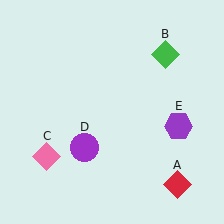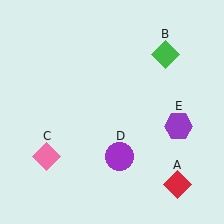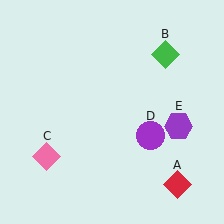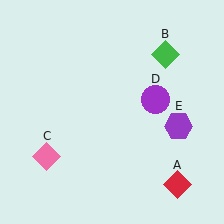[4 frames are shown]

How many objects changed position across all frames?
1 object changed position: purple circle (object D).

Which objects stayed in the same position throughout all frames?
Red diamond (object A) and green diamond (object B) and pink diamond (object C) and purple hexagon (object E) remained stationary.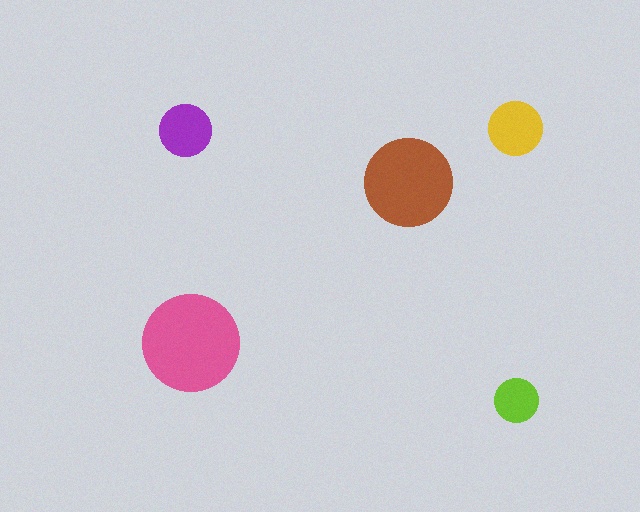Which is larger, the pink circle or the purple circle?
The pink one.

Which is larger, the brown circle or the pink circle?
The pink one.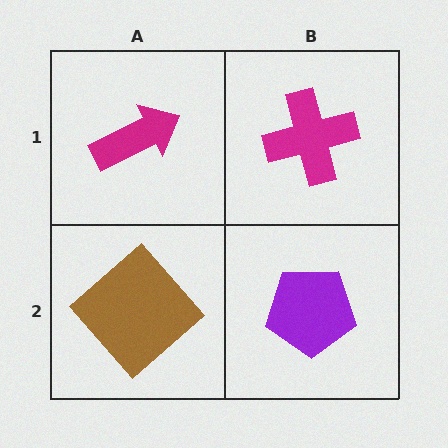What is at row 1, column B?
A magenta cross.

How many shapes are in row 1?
2 shapes.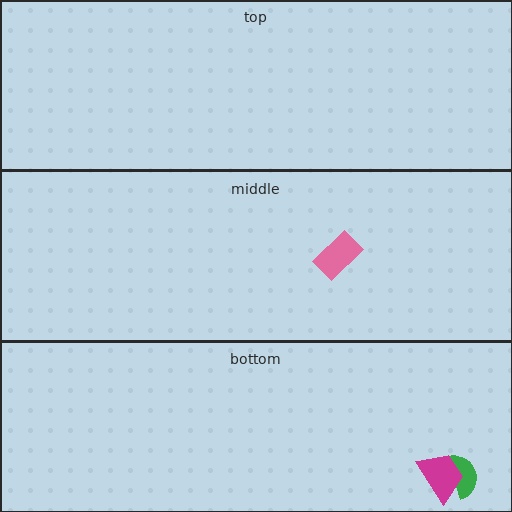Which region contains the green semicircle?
The bottom region.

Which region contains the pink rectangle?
The middle region.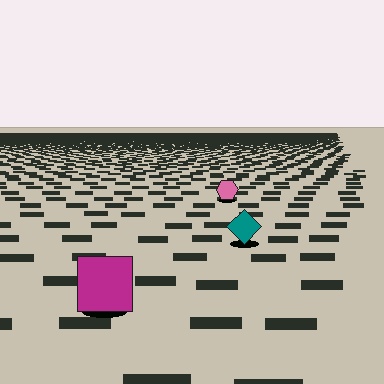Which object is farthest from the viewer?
The pink hexagon is farthest from the viewer. It appears smaller and the ground texture around it is denser.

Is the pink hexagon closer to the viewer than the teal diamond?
No. The teal diamond is closer — you can tell from the texture gradient: the ground texture is coarser near it.